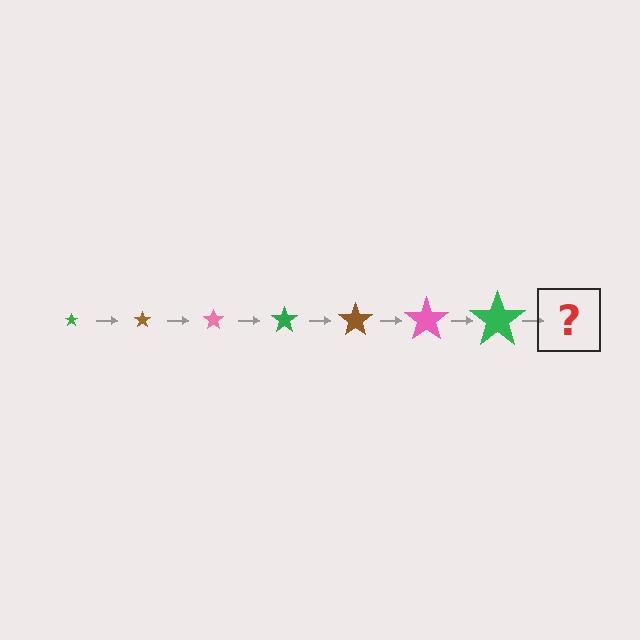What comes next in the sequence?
The next element should be a brown star, larger than the previous one.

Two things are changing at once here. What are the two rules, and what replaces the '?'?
The two rules are that the star grows larger each step and the color cycles through green, brown, and pink. The '?' should be a brown star, larger than the previous one.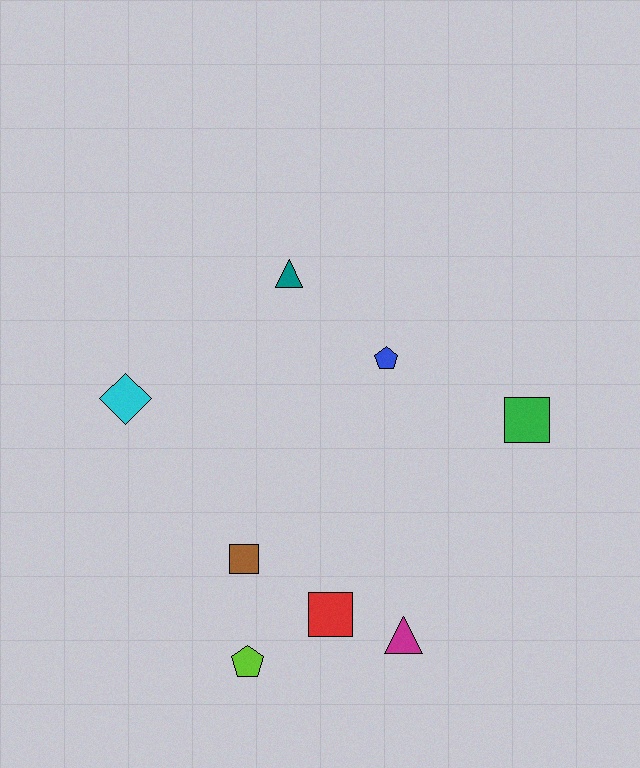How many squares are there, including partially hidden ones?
There are 3 squares.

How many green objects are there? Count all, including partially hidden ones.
There is 1 green object.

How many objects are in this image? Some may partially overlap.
There are 8 objects.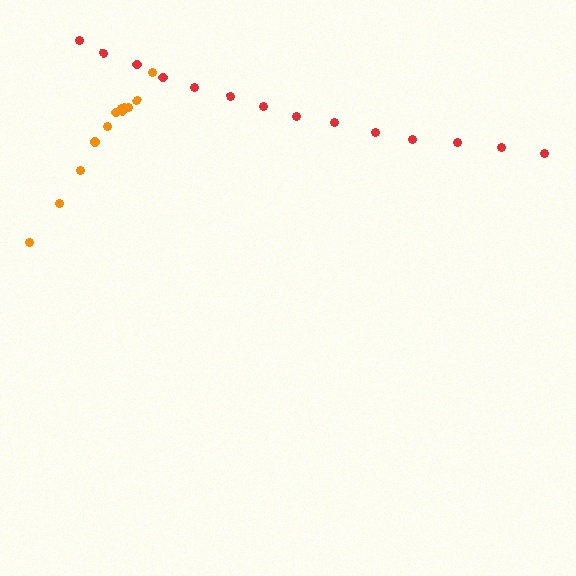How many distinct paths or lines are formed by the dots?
There are 2 distinct paths.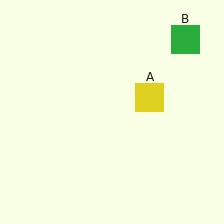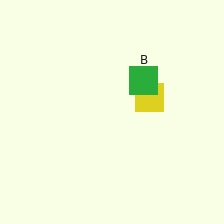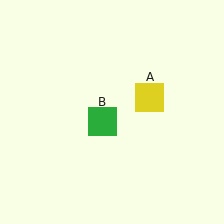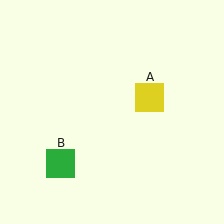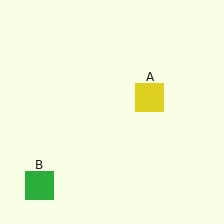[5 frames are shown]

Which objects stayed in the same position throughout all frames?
Yellow square (object A) remained stationary.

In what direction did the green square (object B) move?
The green square (object B) moved down and to the left.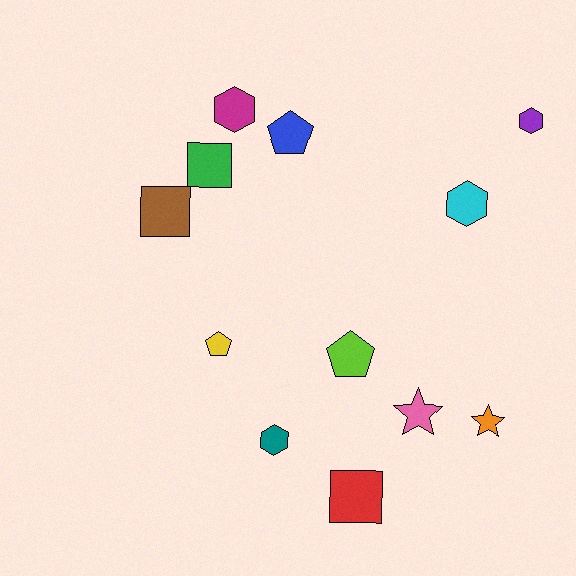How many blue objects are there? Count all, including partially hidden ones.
There is 1 blue object.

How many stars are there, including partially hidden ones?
There are 2 stars.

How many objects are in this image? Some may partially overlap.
There are 12 objects.